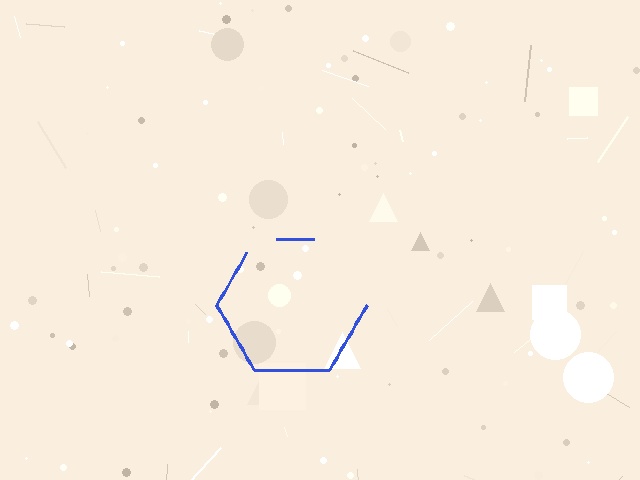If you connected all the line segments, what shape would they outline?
They would outline a hexagon.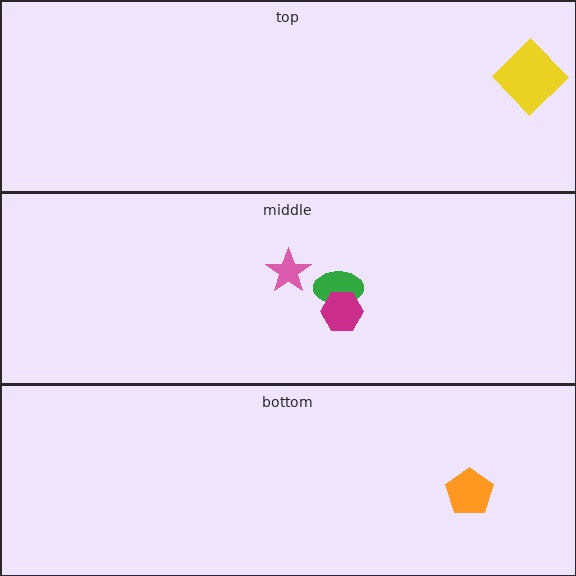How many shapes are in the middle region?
3.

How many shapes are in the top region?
1.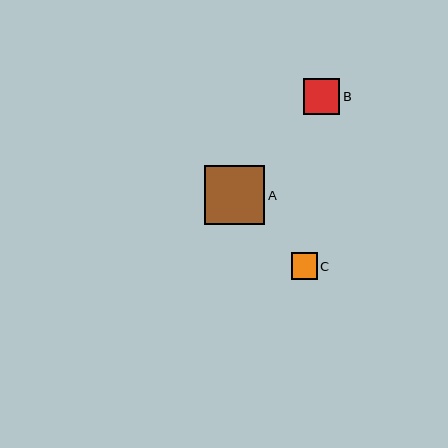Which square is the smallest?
Square C is the smallest with a size of approximately 26 pixels.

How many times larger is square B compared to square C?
Square B is approximately 1.4 times the size of square C.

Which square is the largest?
Square A is the largest with a size of approximately 60 pixels.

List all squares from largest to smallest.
From largest to smallest: A, B, C.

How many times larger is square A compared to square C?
Square A is approximately 2.3 times the size of square C.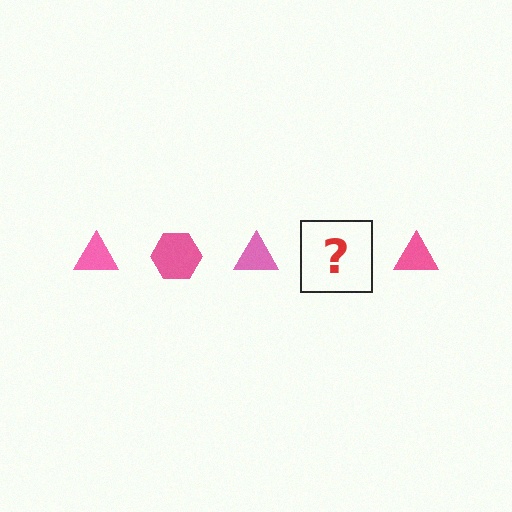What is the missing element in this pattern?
The missing element is a pink hexagon.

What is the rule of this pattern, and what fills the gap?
The rule is that the pattern cycles through triangle, hexagon shapes in pink. The gap should be filled with a pink hexagon.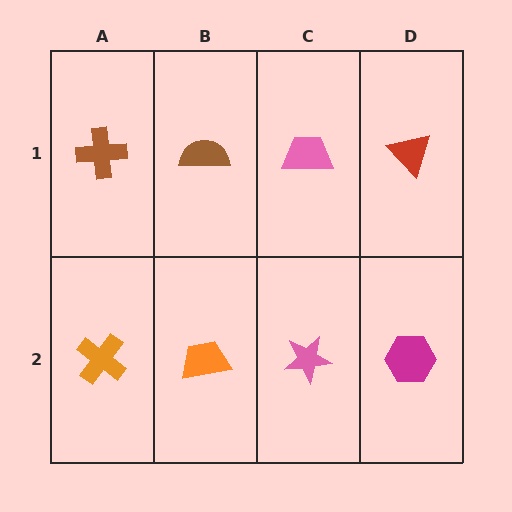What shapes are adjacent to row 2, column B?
A brown semicircle (row 1, column B), an orange cross (row 2, column A), a pink star (row 2, column C).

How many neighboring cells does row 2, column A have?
2.